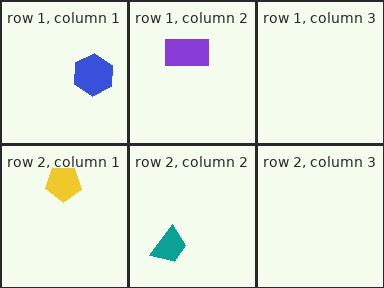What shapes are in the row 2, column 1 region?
The yellow pentagon.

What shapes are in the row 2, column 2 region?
The teal trapezoid.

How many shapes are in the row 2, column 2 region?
1.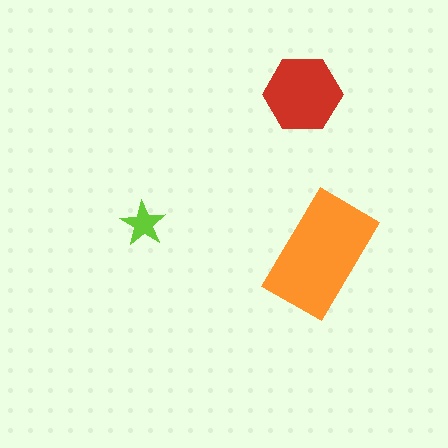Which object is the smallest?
The lime star.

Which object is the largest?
The orange rectangle.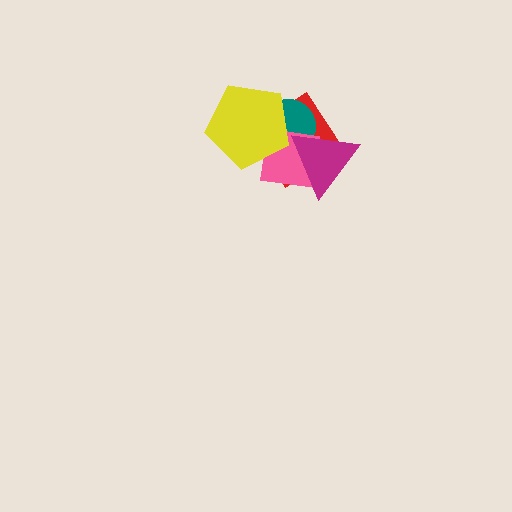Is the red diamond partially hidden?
Yes, it is partially covered by another shape.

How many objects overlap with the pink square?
4 objects overlap with the pink square.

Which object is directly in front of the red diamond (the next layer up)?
The teal circle is directly in front of the red diamond.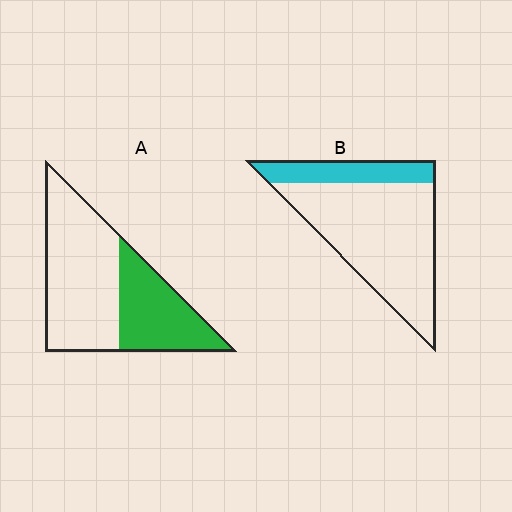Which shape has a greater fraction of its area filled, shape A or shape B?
Shape A.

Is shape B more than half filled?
No.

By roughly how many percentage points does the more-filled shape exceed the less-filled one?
By roughly 15 percentage points (A over B).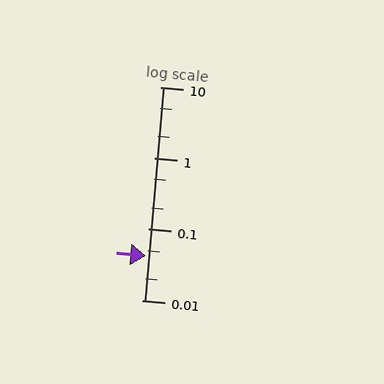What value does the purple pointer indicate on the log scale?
The pointer indicates approximately 0.042.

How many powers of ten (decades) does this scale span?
The scale spans 3 decades, from 0.01 to 10.